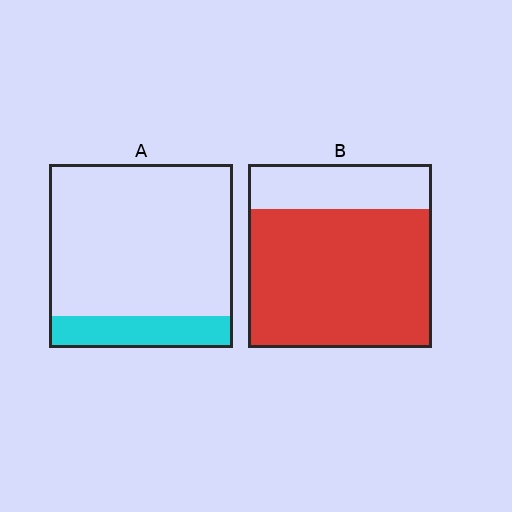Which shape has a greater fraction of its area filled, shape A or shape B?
Shape B.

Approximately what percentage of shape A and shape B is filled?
A is approximately 15% and B is approximately 75%.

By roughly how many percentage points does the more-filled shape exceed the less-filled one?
By roughly 60 percentage points (B over A).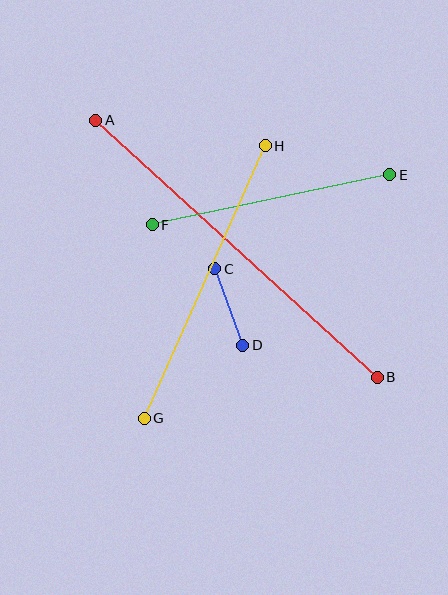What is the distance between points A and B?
The distance is approximately 381 pixels.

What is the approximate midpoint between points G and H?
The midpoint is at approximately (205, 282) pixels.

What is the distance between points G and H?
The distance is approximately 298 pixels.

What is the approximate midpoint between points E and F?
The midpoint is at approximately (271, 200) pixels.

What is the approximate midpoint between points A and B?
The midpoint is at approximately (236, 249) pixels.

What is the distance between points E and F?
The distance is approximately 243 pixels.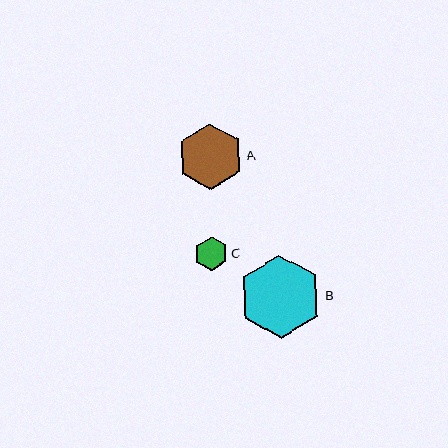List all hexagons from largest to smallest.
From largest to smallest: B, A, C.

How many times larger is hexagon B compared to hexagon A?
Hexagon B is approximately 1.3 times the size of hexagon A.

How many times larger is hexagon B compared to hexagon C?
Hexagon B is approximately 2.4 times the size of hexagon C.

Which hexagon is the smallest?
Hexagon C is the smallest with a size of approximately 34 pixels.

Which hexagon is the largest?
Hexagon B is the largest with a size of approximately 83 pixels.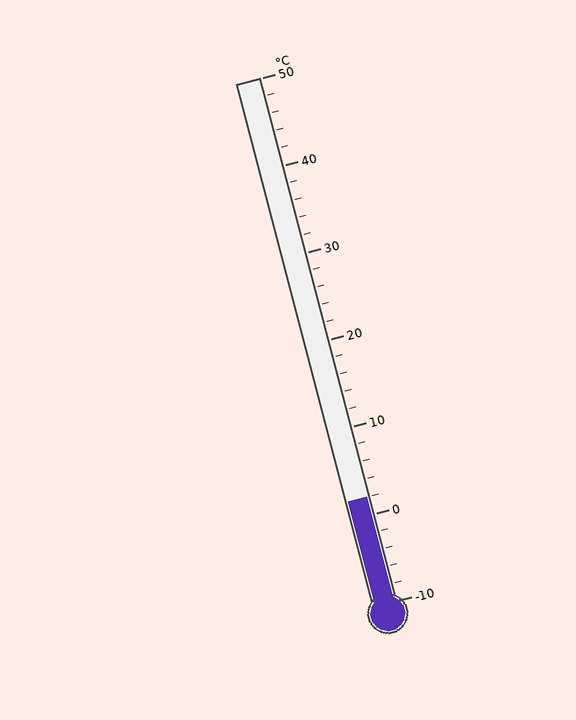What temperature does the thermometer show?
The thermometer shows approximately 2°C.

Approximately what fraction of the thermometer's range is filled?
The thermometer is filled to approximately 20% of its range.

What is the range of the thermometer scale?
The thermometer scale ranges from -10°C to 50°C.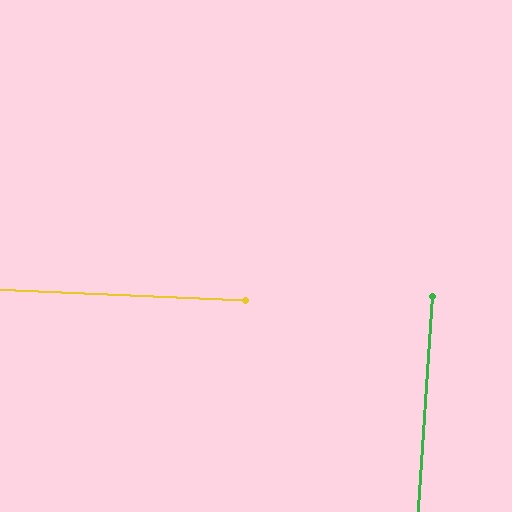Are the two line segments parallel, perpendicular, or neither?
Perpendicular — they meet at approximately 88°.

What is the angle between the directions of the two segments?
Approximately 88 degrees.